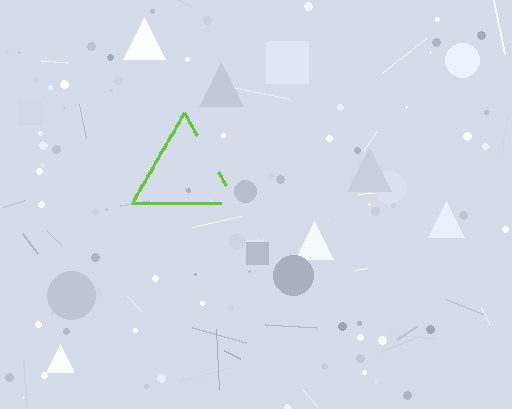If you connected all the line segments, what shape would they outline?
They would outline a triangle.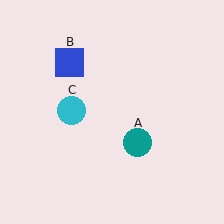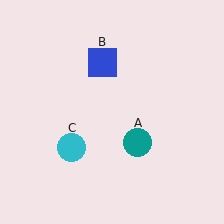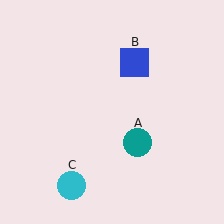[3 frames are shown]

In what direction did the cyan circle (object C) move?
The cyan circle (object C) moved down.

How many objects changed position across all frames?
2 objects changed position: blue square (object B), cyan circle (object C).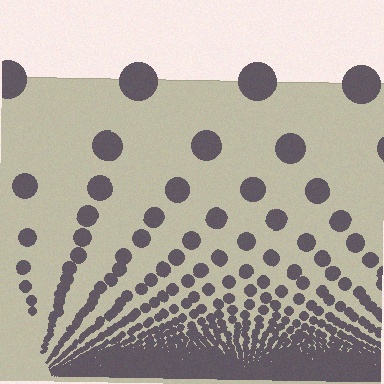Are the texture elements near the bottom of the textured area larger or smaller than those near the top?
Smaller. The gradient is inverted — elements near the bottom are smaller and denser.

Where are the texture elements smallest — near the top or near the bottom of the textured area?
Near the bottom.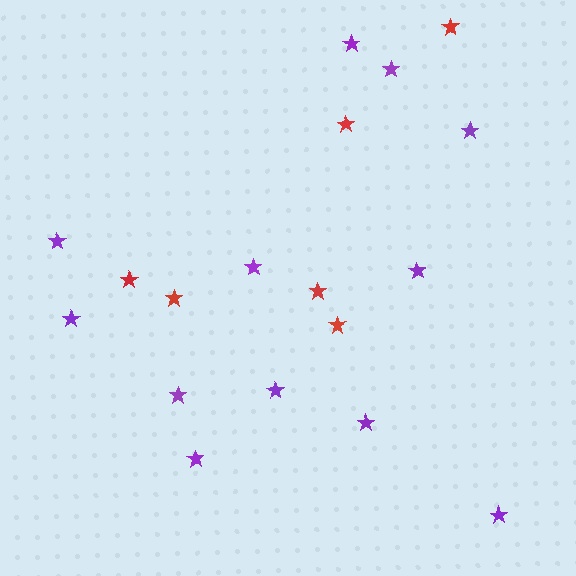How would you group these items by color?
There are 2 groups: one group of red stars (6) and one group of purple stars (12).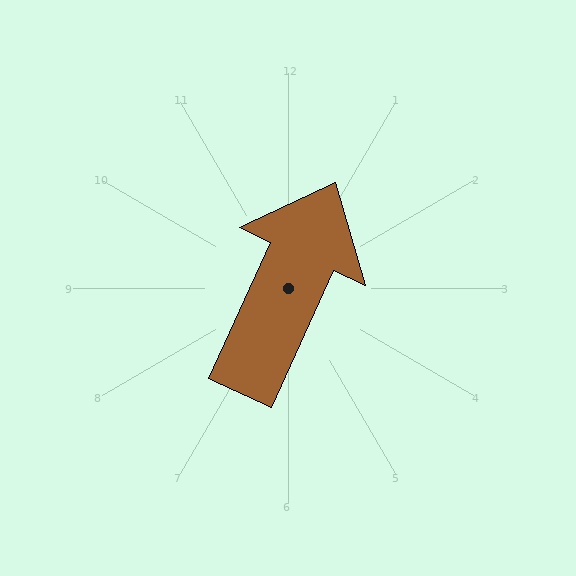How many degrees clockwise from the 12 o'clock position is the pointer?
Approximately 24 degrees.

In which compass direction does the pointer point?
Northeast.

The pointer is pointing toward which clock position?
Roughly 1 o'clock.